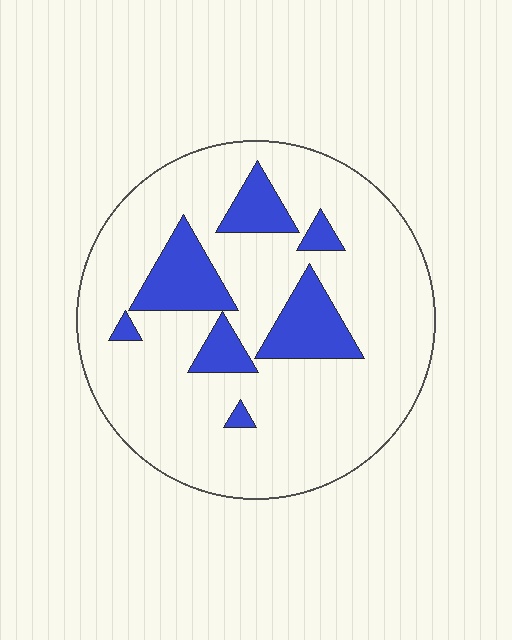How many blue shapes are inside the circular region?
7.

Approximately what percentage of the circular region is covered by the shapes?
Approximately 20%.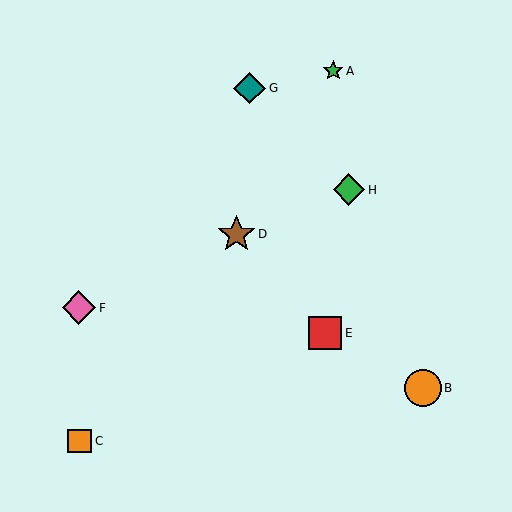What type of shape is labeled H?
Shape H is a green diamond.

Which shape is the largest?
The brown star (labeled D) is the largest.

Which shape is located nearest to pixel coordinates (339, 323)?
The red square (labeled E) at (325, 333) is nearest to that location.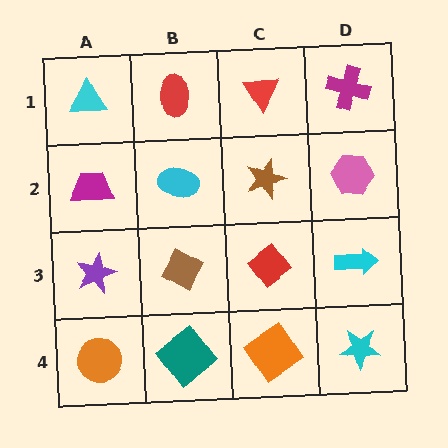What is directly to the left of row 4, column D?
An orange diamond.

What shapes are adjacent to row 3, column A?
A magenta trapezoid (row 2, column A), an orange circle (row 4, column A), a brown diamond (row 3, column B).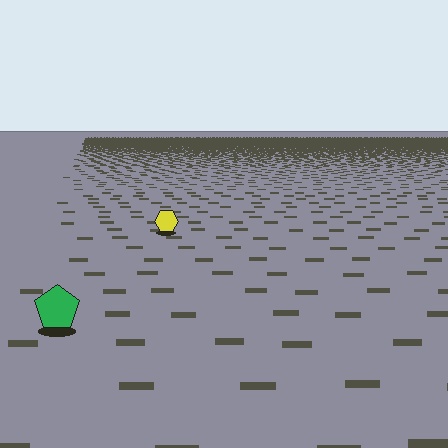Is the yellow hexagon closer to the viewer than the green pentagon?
No. The green pentagon is closer — you can tell from the texture gradient: the ground texture is coarser near it.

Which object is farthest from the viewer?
The yellow hexagon is farthest from the viewer. It appears smaller and the ground texture around it is denser.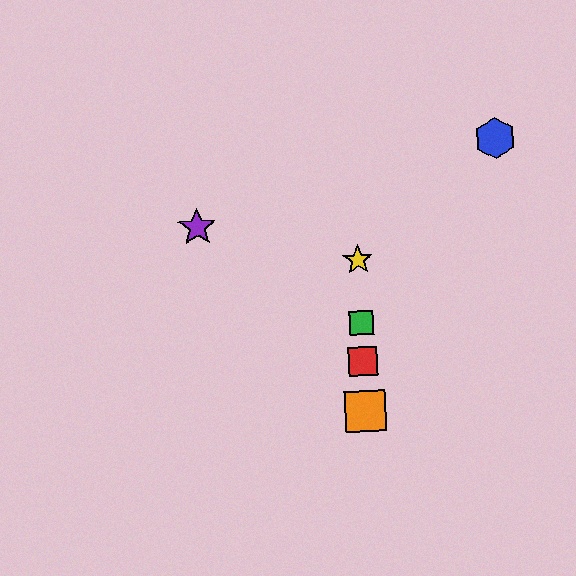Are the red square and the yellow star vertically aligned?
Yes, both are at x≈363.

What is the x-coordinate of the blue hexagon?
The blue hexagon is at x≈495.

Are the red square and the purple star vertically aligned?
No, the red square is at x≈363 and the purple star is at x≈197.